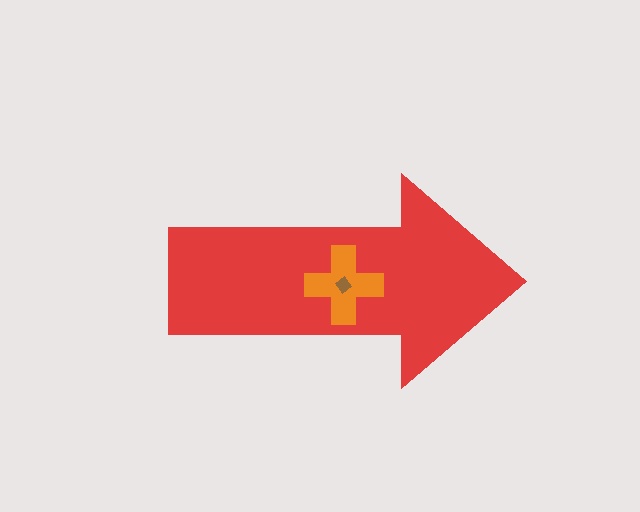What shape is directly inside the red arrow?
The orange cross.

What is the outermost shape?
The red arrow.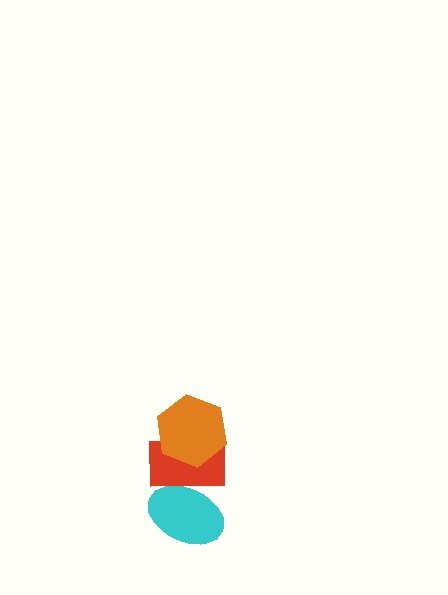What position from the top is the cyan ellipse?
The cyan ellipse is 3rd from the top.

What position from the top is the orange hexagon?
The orange hexagon is 1st from the top.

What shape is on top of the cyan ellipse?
The red rectangle is on top of the cyan ellipse.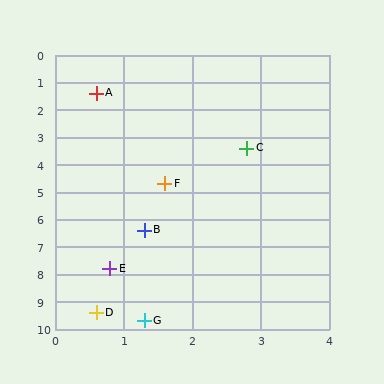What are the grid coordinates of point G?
Point G is at approximately (1.3, 9.7).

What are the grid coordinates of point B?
Point B is at approximately (1.3, 6.4).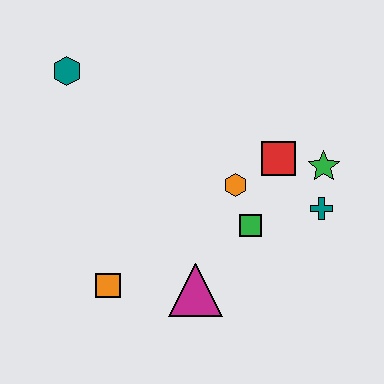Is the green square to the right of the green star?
No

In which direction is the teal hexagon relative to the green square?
The teal hexagon is to the left of the green square.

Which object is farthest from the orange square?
The green star is farthest from the orange square.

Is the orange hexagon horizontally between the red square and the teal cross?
No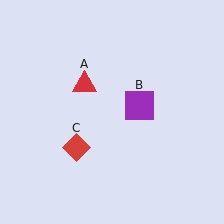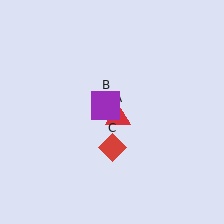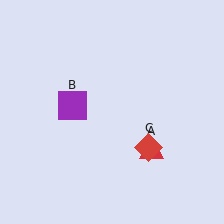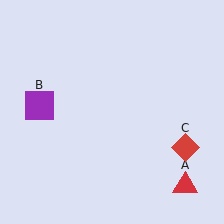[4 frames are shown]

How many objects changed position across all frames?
3 objects changed position: red triangle (object A), purple square (object B), red diamond (object C).